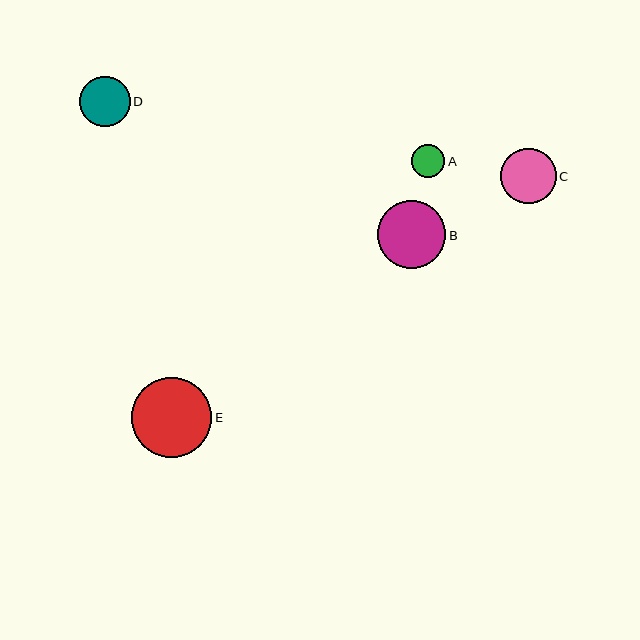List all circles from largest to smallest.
From largest to smallest: E, B, C, D, A.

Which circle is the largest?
Circle E is the largest with a size of approximately 80 pixels.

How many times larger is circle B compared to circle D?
Circle B is approximately 1.4 times the size of circle D.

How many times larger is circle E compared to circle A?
Circle E is approximately 2.4 times the size of circle A.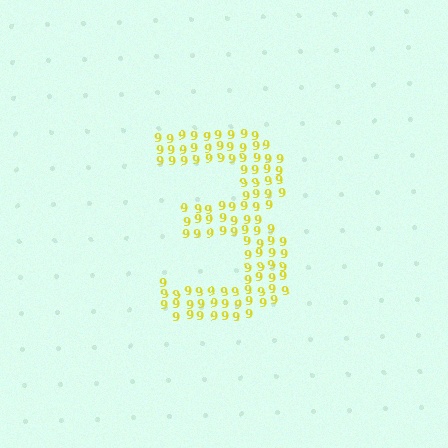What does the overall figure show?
The overall figure shows the digit 3.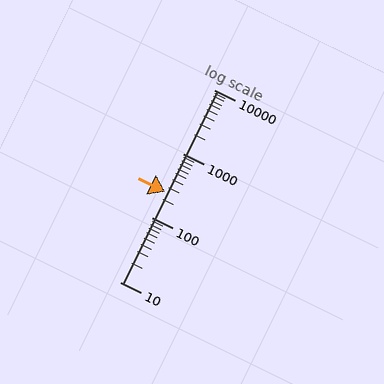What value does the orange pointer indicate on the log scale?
The pointer indicates approximately 260.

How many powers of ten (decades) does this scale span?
The scale spans 3 decades, from 10 to 10000.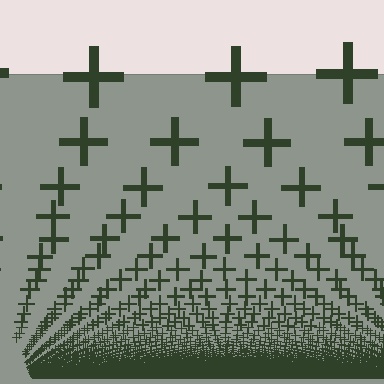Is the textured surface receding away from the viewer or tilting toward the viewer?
The surface appears to tilt toward the viewer. Texture elements get larger and sparser toward the top.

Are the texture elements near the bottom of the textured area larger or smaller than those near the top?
Smaller. The gradient is inverted — elements near the bottom are smaller and denser.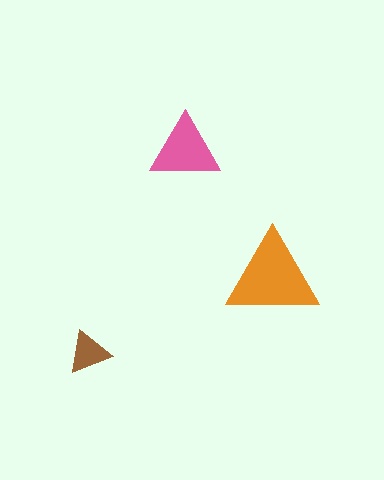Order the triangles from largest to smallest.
the orange one, the pink one, the brown one.